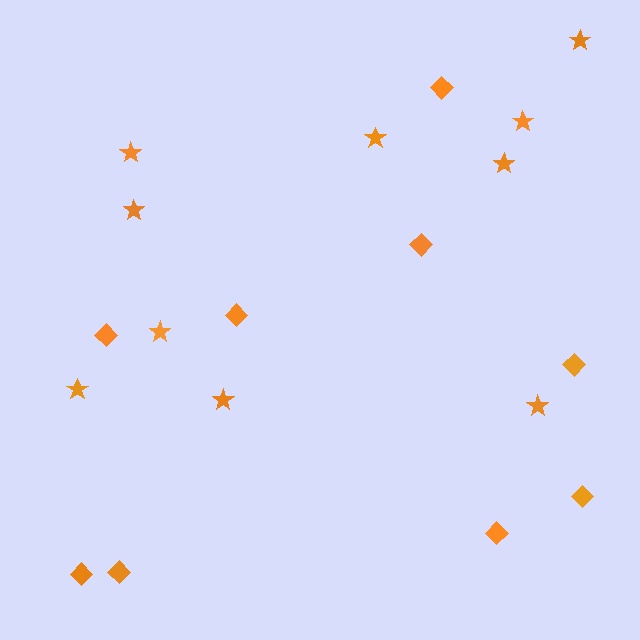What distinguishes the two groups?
There are 2 groups: one group of stars (10) and one group of diamonds (9).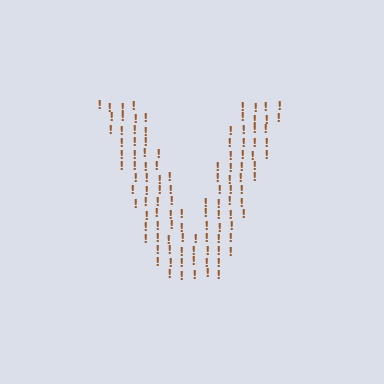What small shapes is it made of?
It is made of small exclamation marks.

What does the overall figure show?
The overall figure shows the letter V.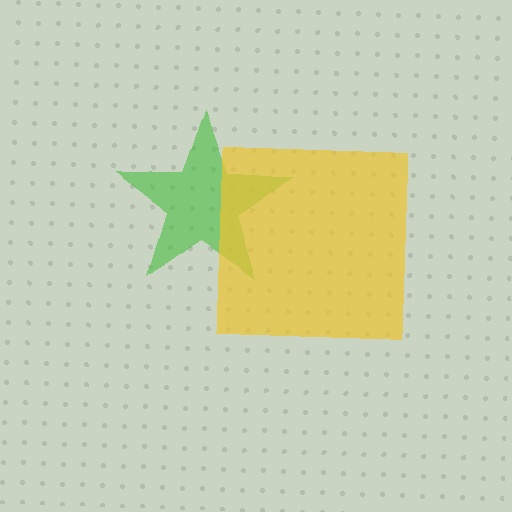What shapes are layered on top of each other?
The layered shapes are: a green star, a yellow square.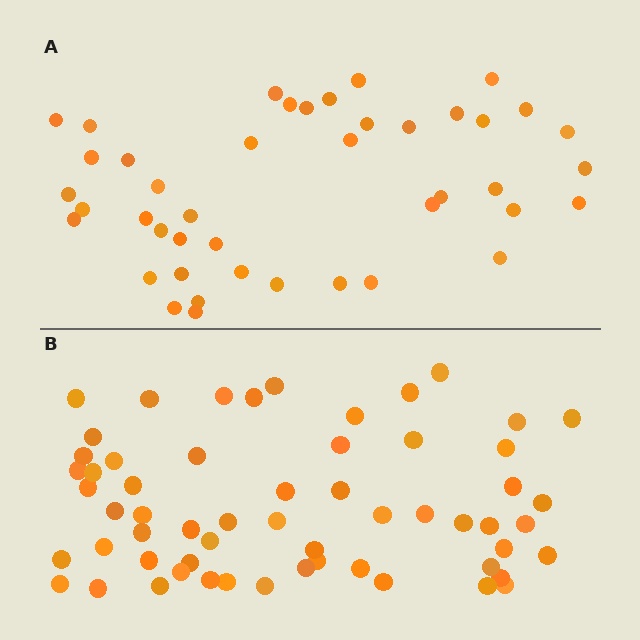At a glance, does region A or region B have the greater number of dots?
Region B (the bottom region) has more dots.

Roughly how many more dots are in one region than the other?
Region B has approximately 15 more dots than region A.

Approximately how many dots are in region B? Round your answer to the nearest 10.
About 60 dots. (The exact count is 59, which rounds to 60.)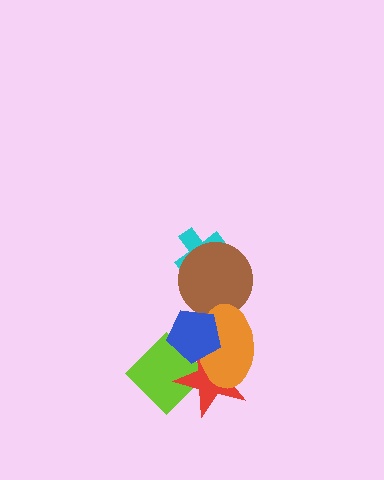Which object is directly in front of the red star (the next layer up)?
The orange ellipse is directly in front of the red star.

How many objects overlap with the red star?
3 objects overlap with the red star.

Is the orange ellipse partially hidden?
Yes, it is partially covered by another shape.